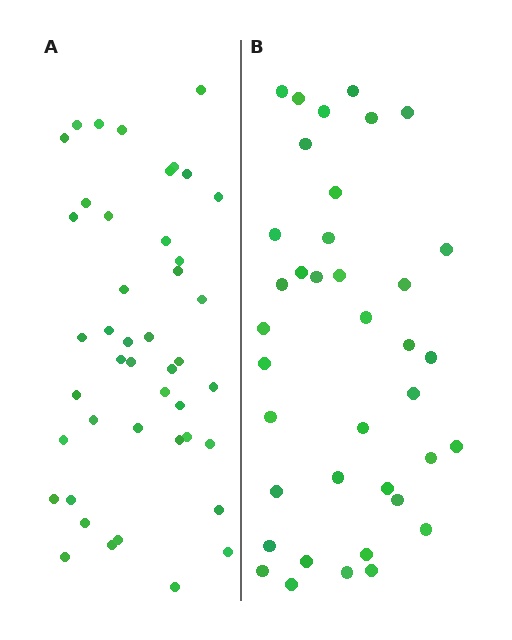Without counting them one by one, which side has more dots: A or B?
Region A (the left region) has more dots.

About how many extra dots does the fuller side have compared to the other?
Region A has about 6 more dots than region B.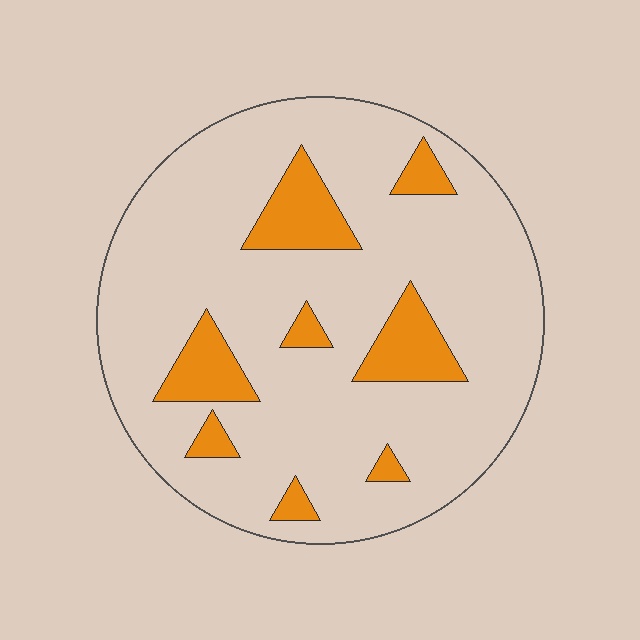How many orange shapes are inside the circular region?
8.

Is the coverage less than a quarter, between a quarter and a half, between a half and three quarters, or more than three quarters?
Less than a quarter.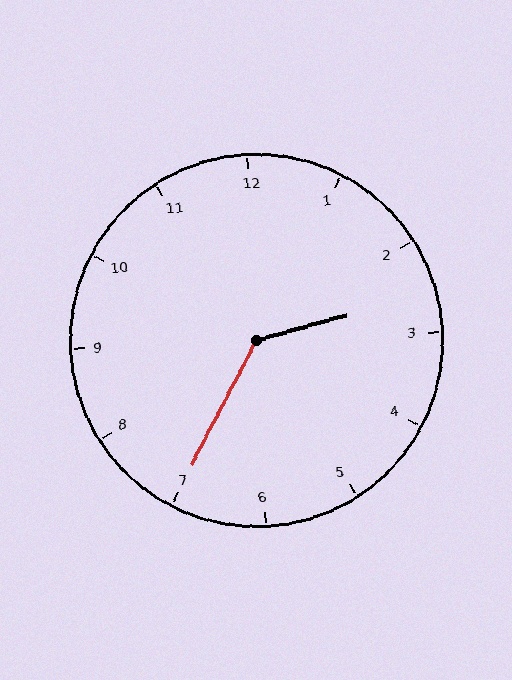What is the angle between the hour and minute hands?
Approximately 132 degrees.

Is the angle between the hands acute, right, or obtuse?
It is obtuse.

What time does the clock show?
2:35.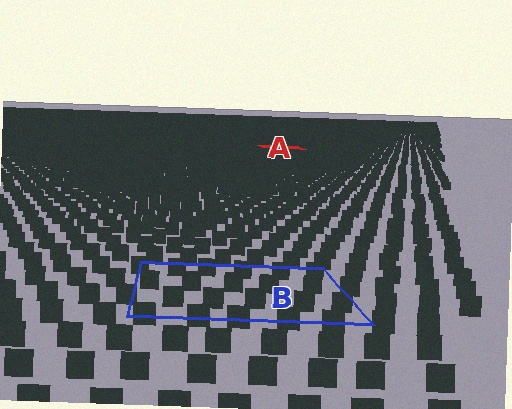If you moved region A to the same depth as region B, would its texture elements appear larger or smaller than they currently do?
They would appear larger. At a closer depth, the same texture elements are projected at a bigger on-screen size.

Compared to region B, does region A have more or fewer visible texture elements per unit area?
Region A has more texture elements per unit area — they are packed more densely because it is farther away.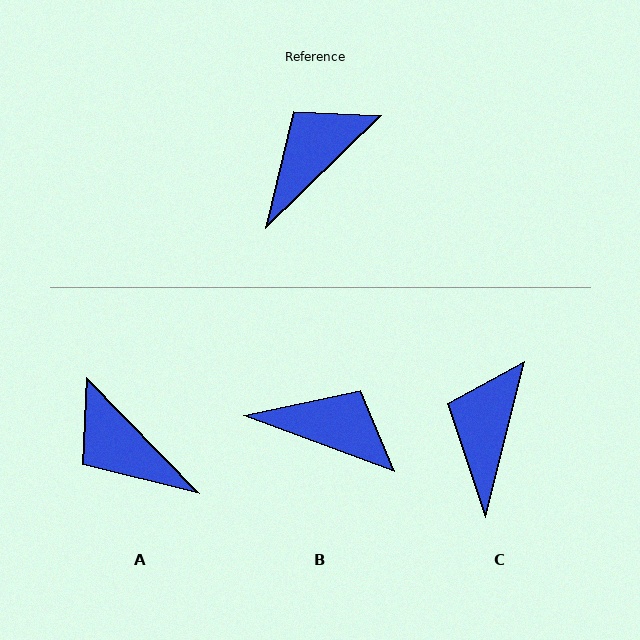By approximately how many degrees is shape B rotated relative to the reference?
Approximately 64 degrees clockwise.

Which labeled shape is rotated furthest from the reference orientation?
A, about 90 degrees away.